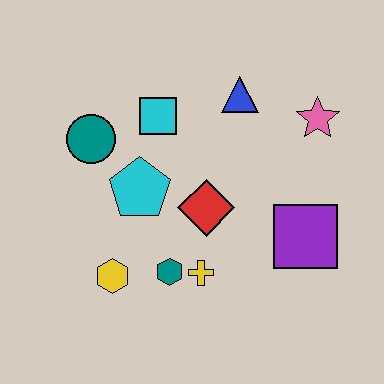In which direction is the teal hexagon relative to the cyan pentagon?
The teal hexagon is below the cyan pentagon.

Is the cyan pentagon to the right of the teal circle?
Yes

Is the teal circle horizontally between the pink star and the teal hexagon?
No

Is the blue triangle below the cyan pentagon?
No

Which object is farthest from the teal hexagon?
The pink star is farthest from the teal hexagon.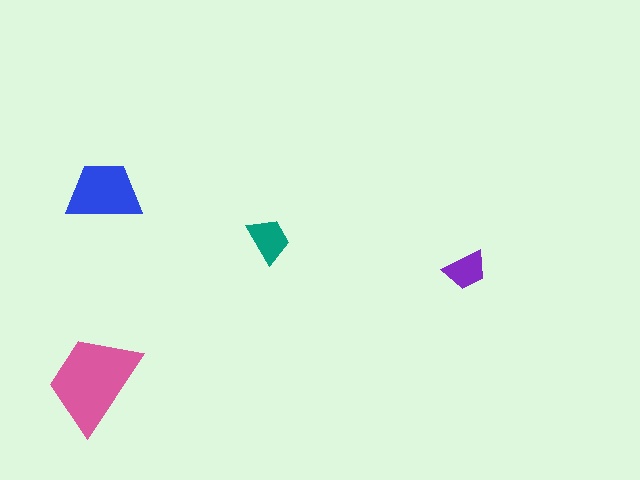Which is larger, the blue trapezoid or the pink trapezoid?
The pink one.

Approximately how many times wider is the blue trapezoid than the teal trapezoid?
About 1.5 times wider.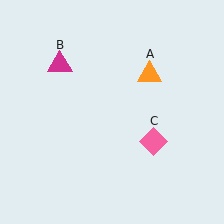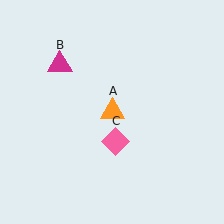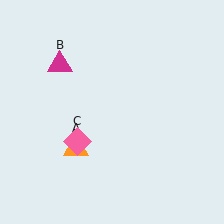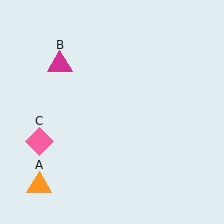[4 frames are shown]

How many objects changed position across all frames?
2 objects changed position: orange triangle (object A), pink diamond (object C).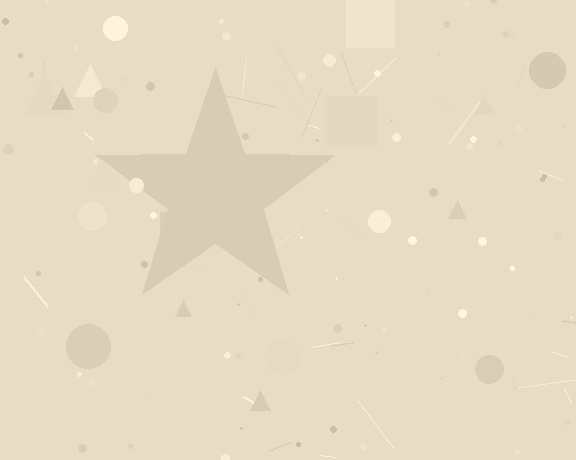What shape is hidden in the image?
A star is hidden in the image.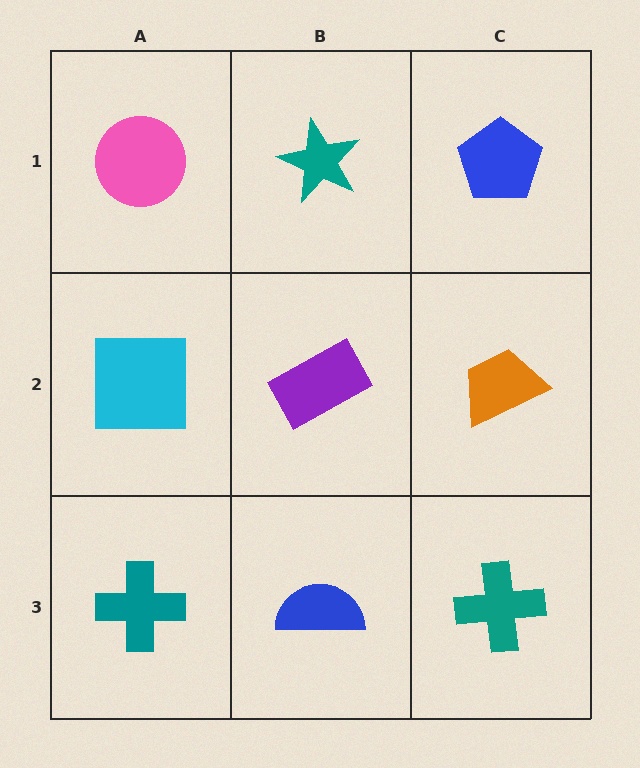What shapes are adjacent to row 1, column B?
A purple rectangle (row 2, column B), a pink circle (row 1, column A), a blue pentagon (row 1, column C).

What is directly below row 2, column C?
A teal cross.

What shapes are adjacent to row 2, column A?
A pink circle (row 1, column A), a teal cross (row 3, column A), a purple rectangle (row 2, column B).